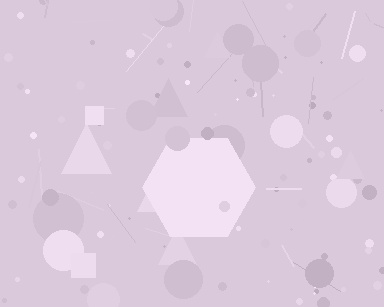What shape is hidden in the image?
A hexagon is hidden in the image.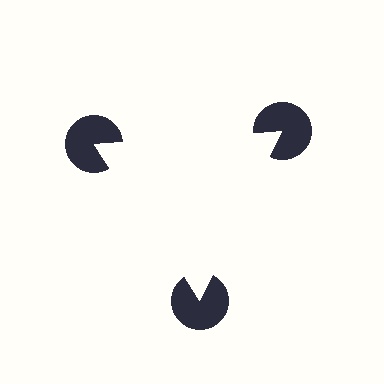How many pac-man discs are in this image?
There are 3 — one at each vertex of the illusory triangle.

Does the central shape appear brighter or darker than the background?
It typically appears slightly brighter than the background, even though no actual brightness change is drawn.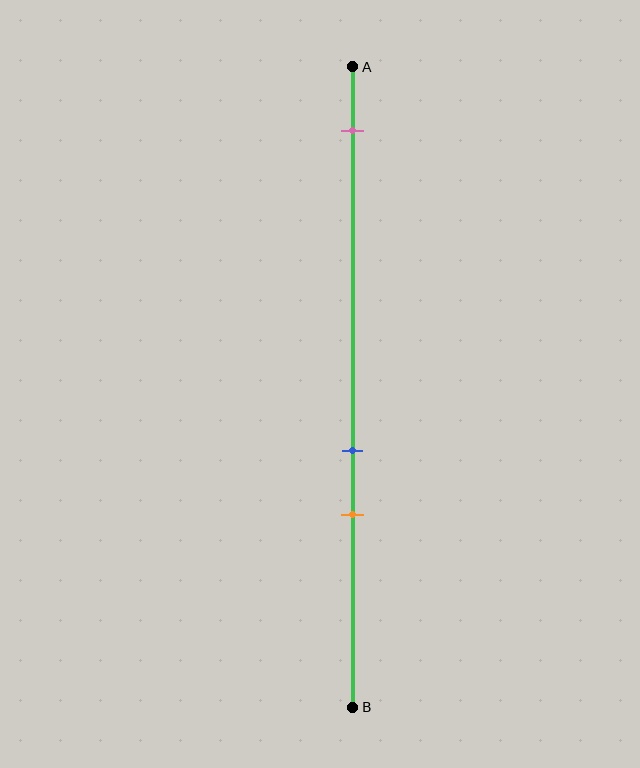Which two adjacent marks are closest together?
The blue and orange marks are the closest adjacent pair.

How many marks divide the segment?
There are 3 marks dividing the segment.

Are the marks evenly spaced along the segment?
No, the marks are not evenly spaced.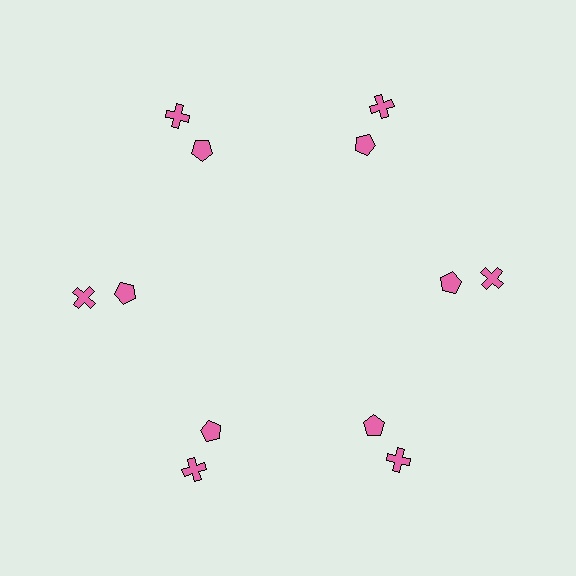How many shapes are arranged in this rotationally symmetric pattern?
There are 12 shapes, arranged in 6 groups of 2.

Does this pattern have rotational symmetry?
Yes, this pattern has 6-fold rotational symmetry. It looks the same after rotating 60 degrees around the center.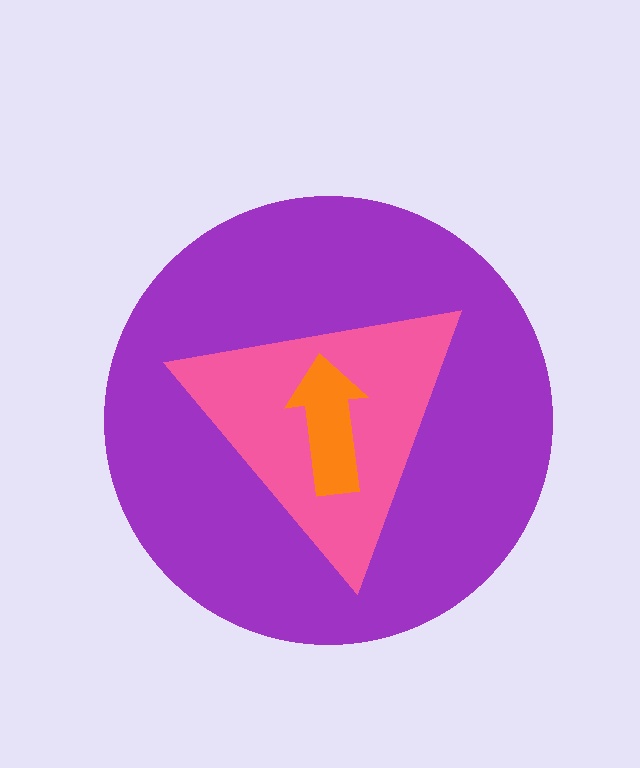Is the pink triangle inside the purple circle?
Yes.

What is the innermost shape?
The orange arrow.